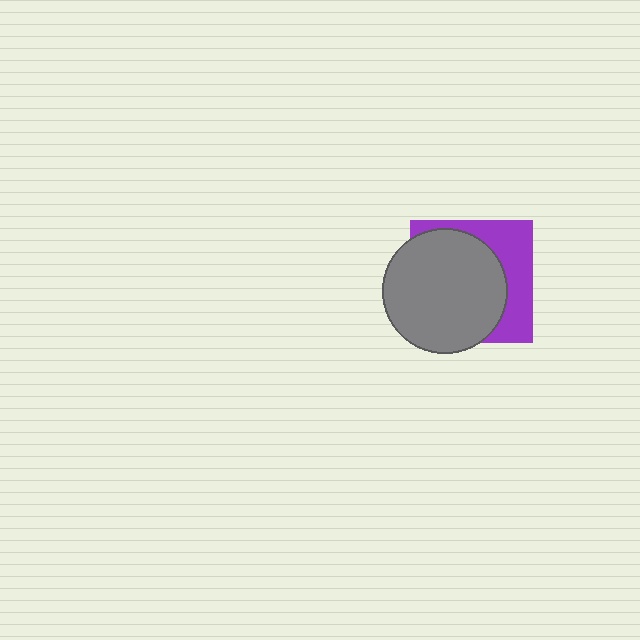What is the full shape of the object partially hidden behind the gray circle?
The partially hidden object is a purple square.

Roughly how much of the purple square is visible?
A small part of it is visible (roughly 35%).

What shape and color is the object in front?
The object in front is a gray circle.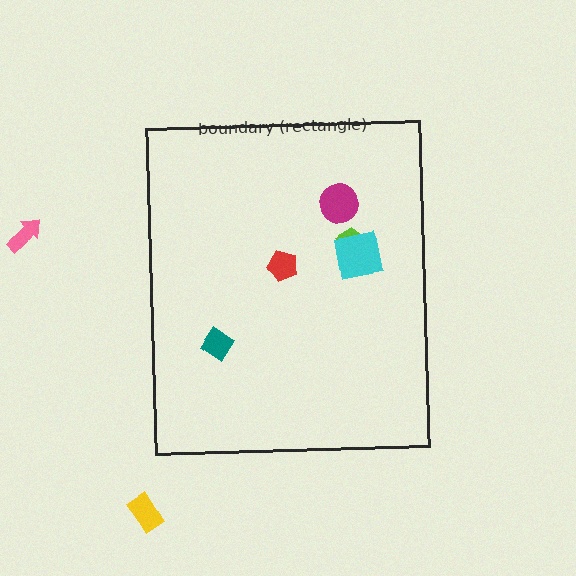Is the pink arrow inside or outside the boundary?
Outside.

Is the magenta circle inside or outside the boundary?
Inside.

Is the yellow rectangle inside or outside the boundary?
Outside.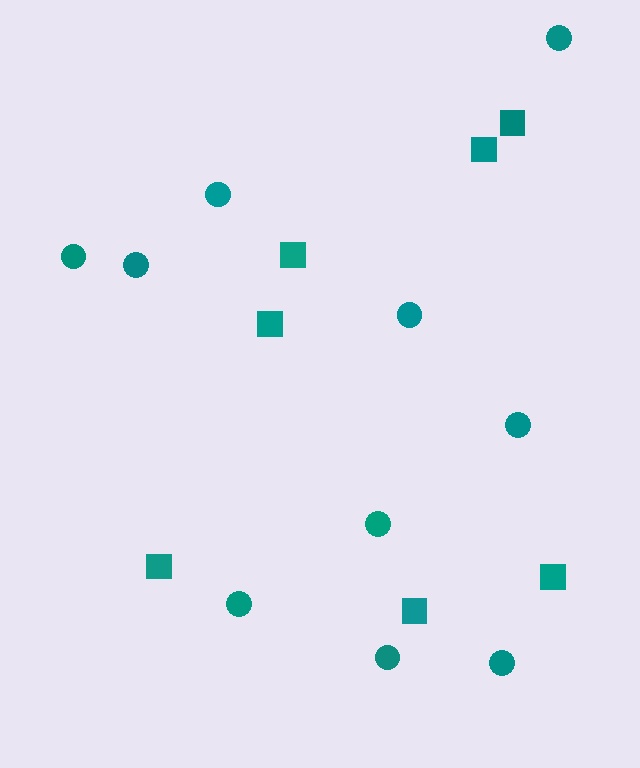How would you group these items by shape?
There are 2 groups: one group of squares (7) and one group of circles (10).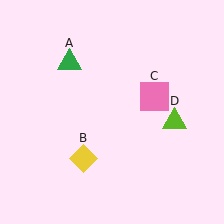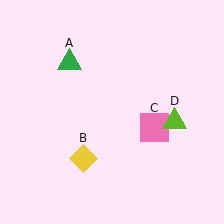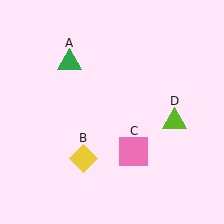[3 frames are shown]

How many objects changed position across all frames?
1 object changed position: pink square (object C).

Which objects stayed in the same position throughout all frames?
Green triangle (object A) and yellow diamond (object B) and lime triangle (object D) remained stationary.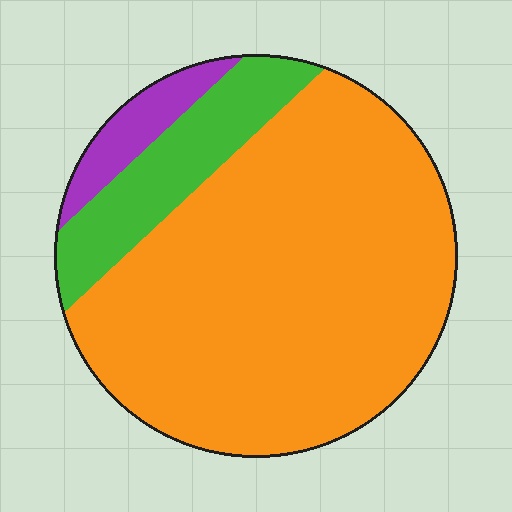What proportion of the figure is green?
Green takes up less than a sixth of the figure.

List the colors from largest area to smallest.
From largest to smallest: orange, green, purple.